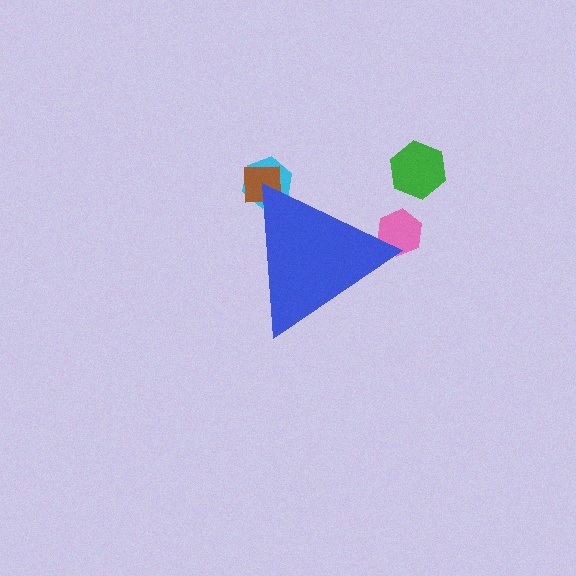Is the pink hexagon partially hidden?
Yes, the pink hexagon is partially hidden behind the blue triangle.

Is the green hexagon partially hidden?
No, the green hexagon is fully visible.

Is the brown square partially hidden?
Yes, the brown square is partially hidden behind the blue triangle.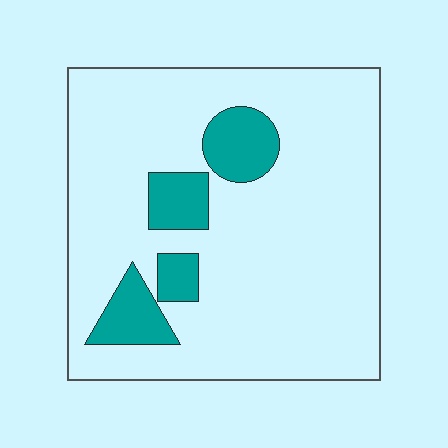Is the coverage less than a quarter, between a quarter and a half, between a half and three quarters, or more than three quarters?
Less than a quarter.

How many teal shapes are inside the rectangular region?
4.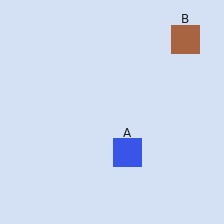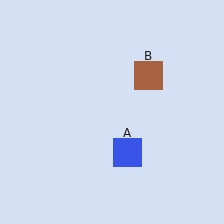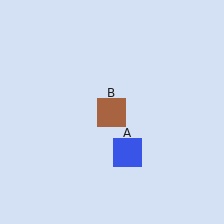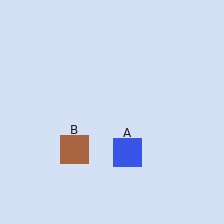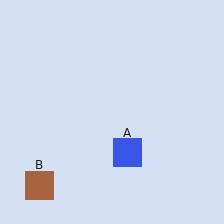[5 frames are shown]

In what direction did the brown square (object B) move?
The brown square (object B) moved down and to the left.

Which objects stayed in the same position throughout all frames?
Blue square (object A) remained stationary.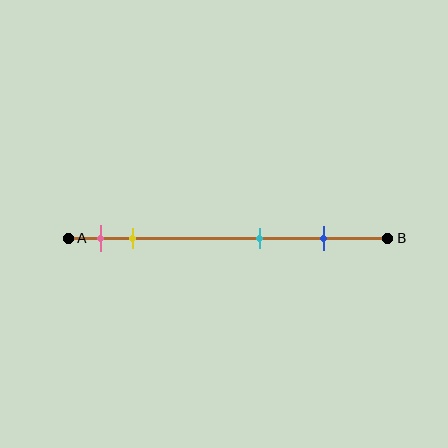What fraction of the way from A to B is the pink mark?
The pink mark is approximately 10% (0.1) of the way from A to B.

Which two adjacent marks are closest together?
The pink and yellow marks are the closest adjacent pair.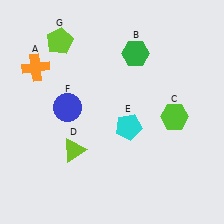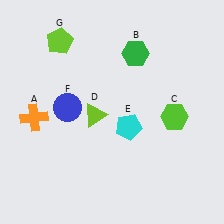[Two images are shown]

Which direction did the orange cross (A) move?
The orange cross (A) moved down.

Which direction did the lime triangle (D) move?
The lime triangle (D) moved up.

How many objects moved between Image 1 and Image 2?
2 objects moved between the two images.